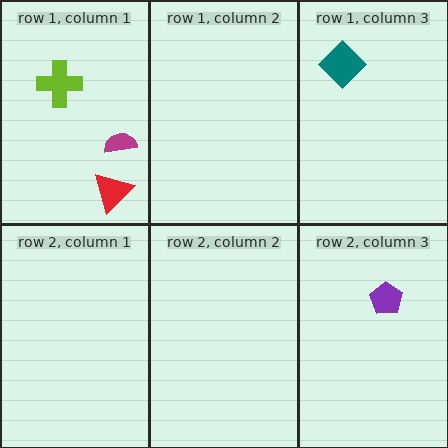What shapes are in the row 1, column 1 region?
The red triangle, the lime cross, the magenta semicircle.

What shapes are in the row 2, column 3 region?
The purple pentagon.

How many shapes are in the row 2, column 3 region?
1.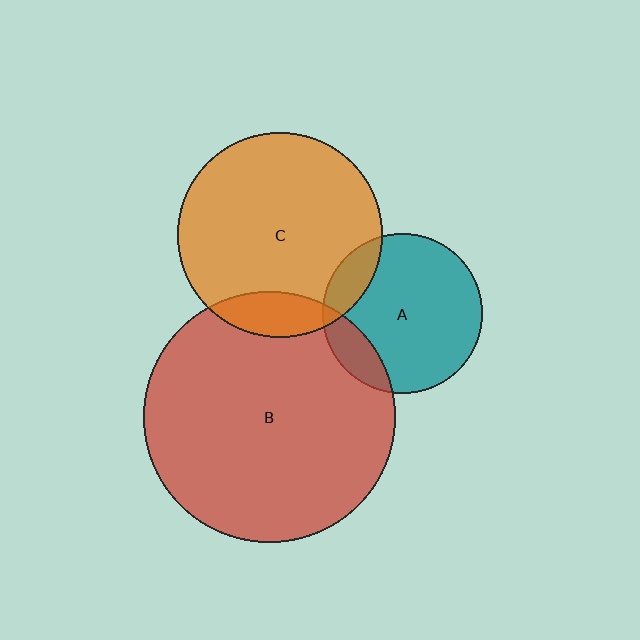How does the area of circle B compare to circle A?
Approximately 2.5 times.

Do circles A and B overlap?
Yes.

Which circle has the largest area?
Circle B (red).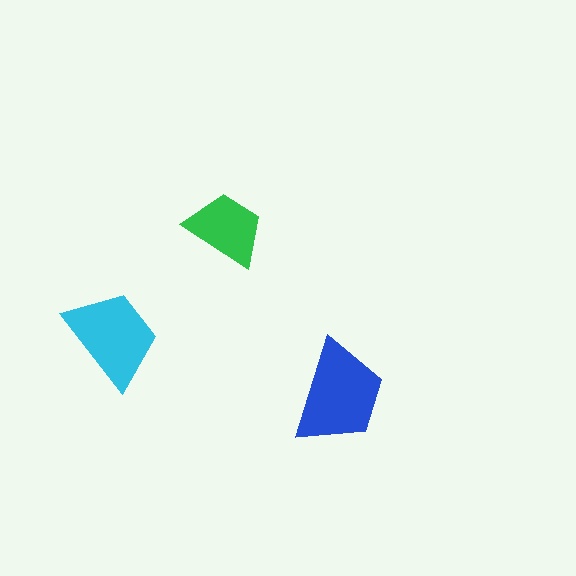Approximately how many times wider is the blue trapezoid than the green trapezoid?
About 1.5 times wider.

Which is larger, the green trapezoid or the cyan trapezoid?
The cyan one.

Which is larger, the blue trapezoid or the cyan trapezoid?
The blue one.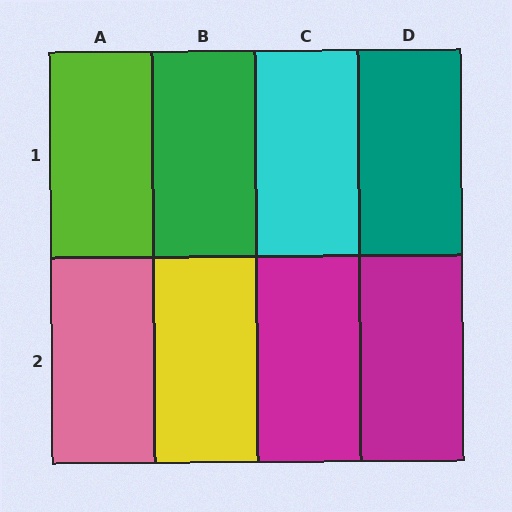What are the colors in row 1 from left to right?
Lime, green, cyan, teal.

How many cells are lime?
1 cell is lime.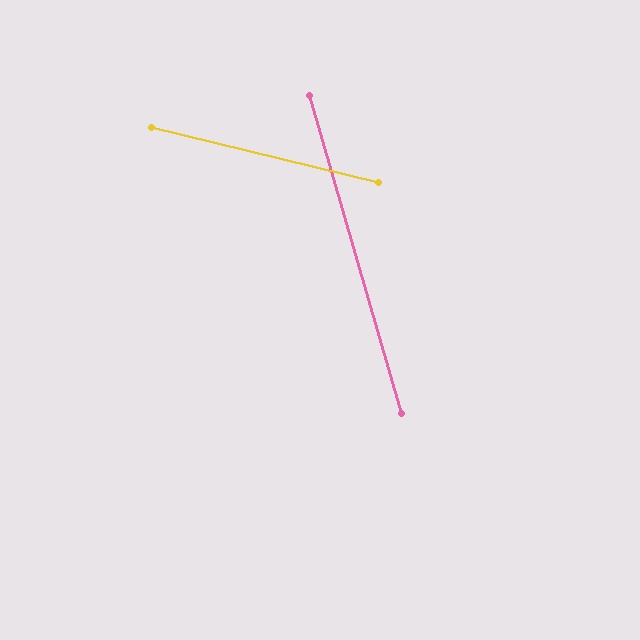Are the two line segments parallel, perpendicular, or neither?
Neither parallel nor perpendicular — they differ by about 60°.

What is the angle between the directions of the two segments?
Approximately 60 degrees.